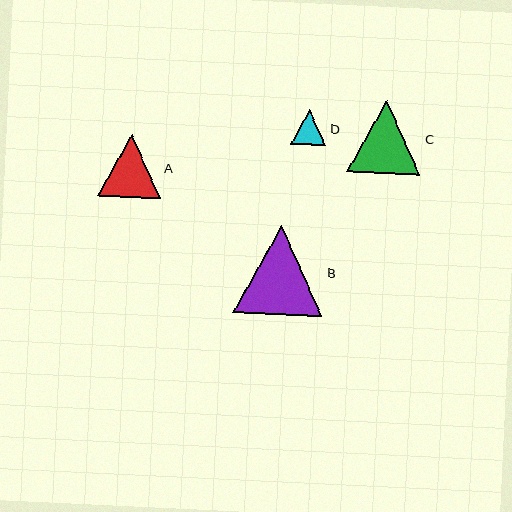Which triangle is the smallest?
Triangle D is the smallest with a size of approximately 35 pixels.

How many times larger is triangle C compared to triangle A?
Triangle C is approximately 1.2 times the size of triangle A.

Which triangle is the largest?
Triangle B is the largest with a size of approximately 89 pixels.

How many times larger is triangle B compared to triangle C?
Triangle B is approximately 1.2 times the size of triangle C.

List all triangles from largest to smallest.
From largest to smallest: B, C, A, D.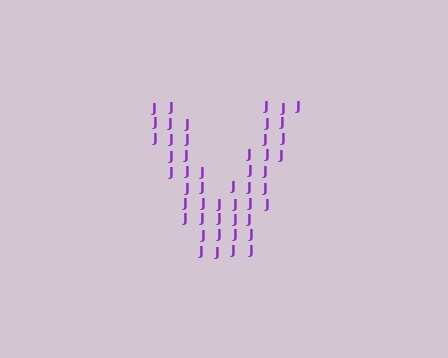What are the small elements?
The small elements are letter J's.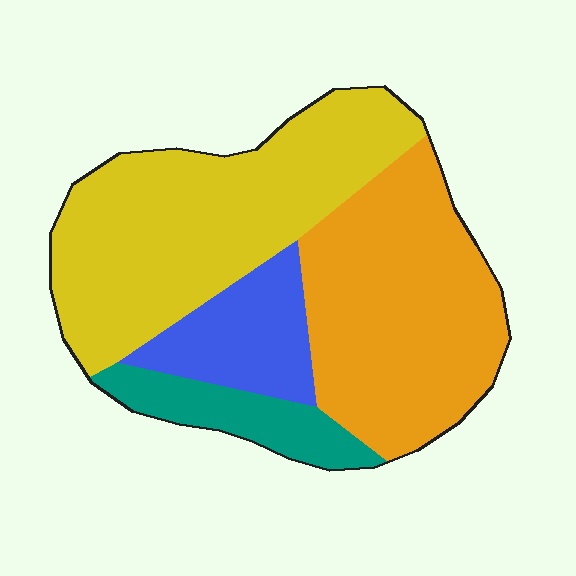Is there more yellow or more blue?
Yellow.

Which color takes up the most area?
Yellow, at roughly 40%.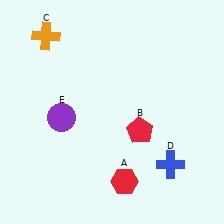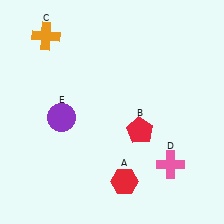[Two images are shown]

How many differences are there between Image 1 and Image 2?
There is 1 difference between the two images.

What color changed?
The cross (D) changed from blue in Image 1 to pink in Image 2.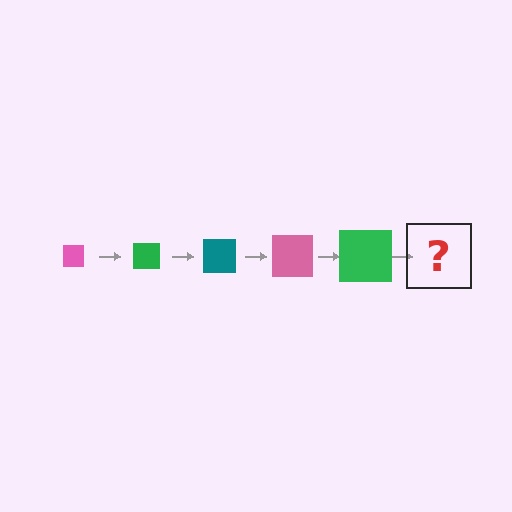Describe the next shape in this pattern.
It should be a teal square, larger than the previous one.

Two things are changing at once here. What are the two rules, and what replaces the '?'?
The two rules are that the square grows larger each step and the color cycles through pink, green, and teal. The '?' should be a teal square, larger than the previous one.